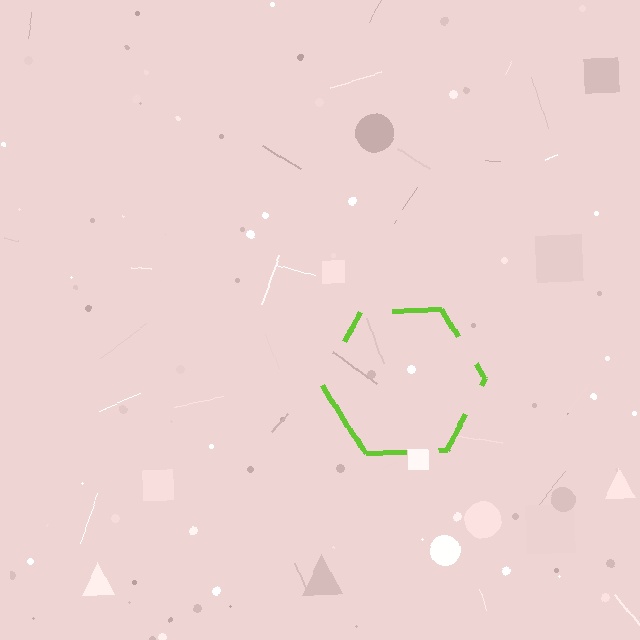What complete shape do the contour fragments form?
The contour fragments form a hexagon.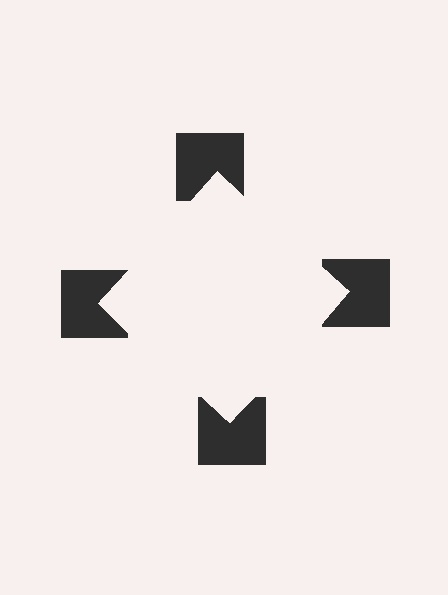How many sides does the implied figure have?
4 sides.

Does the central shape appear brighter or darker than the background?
It typically appears slightly brighter than the background, even though no actual brightness change is drawn.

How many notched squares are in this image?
There are 4 — one at each vertex of the illusory square.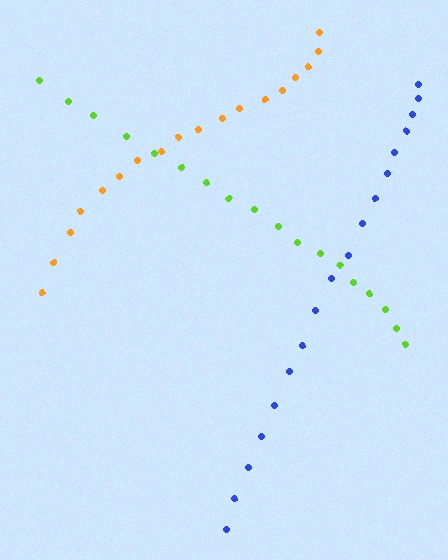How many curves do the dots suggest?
There are 3 distinct paths.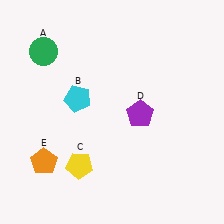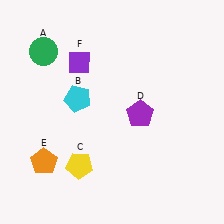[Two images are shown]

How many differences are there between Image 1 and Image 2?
There is 1 difference between the two images.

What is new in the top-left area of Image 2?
A purple diamond (F) was added in the top-left area of Image 2.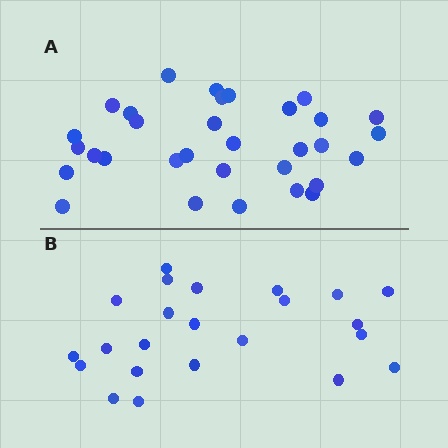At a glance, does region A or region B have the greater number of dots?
Region A (the top region) has more dots.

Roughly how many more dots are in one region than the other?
Region A has roughly 8 or so more dots than region B.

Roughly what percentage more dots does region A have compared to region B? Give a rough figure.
About 40% more.